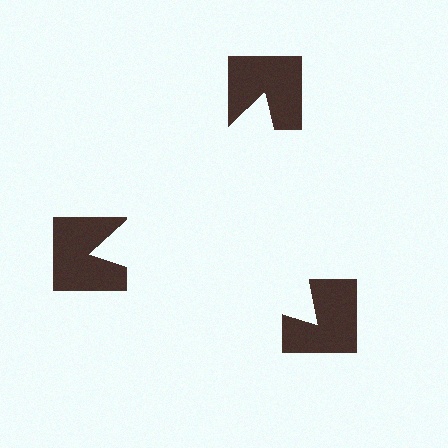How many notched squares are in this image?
There are 3 — one at each vertex of the illusory triangle.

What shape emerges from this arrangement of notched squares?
An illusory triangle — its edges are inferred from the aligned wedge cuts in the notched squares, not physically drawn.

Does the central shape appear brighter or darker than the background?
It typically appears slightly brighter than the background, even though no actual brightness change is drawn.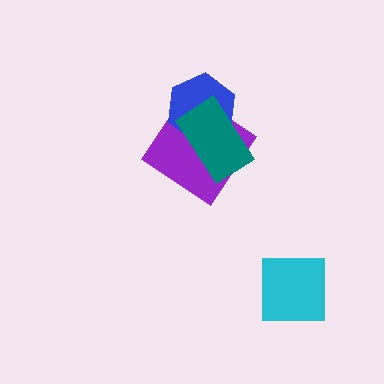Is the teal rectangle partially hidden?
No, no other shape covers it.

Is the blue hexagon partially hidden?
Yes, it is partially covered by another shape.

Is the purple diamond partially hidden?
Yes, it is partially covered by another shape.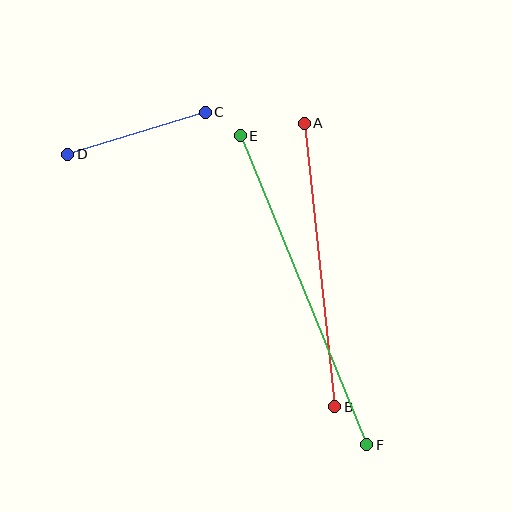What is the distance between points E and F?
The distance is approximately 334 pixels.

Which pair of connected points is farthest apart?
Points E and F are farthest apart.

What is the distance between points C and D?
The distance is approximately 144 pixels.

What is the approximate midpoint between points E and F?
The midpoint is at approximately (303, 290) pixels.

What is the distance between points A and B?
The distance is approximately 285 pixels.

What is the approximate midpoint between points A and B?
The midpoint is at approximately (319, 265) pixels.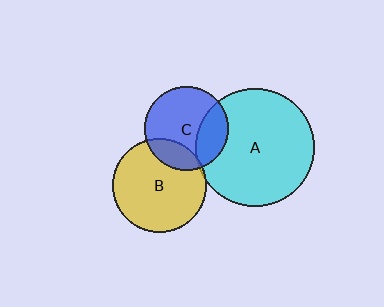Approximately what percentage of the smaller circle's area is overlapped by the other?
Approximately 5%.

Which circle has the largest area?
Circle A (cyan).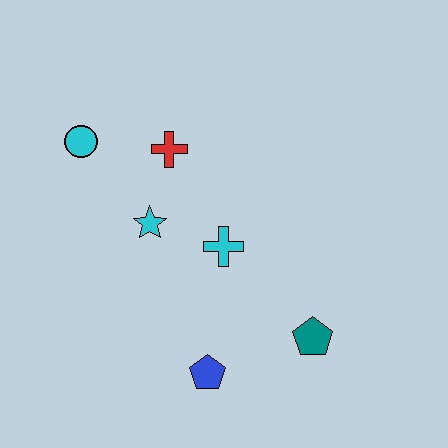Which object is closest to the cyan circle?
The red cross is closest to the cyan circle.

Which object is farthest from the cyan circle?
The teal pentagon is farthest from the cyan circle.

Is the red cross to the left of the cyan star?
No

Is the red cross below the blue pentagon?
No